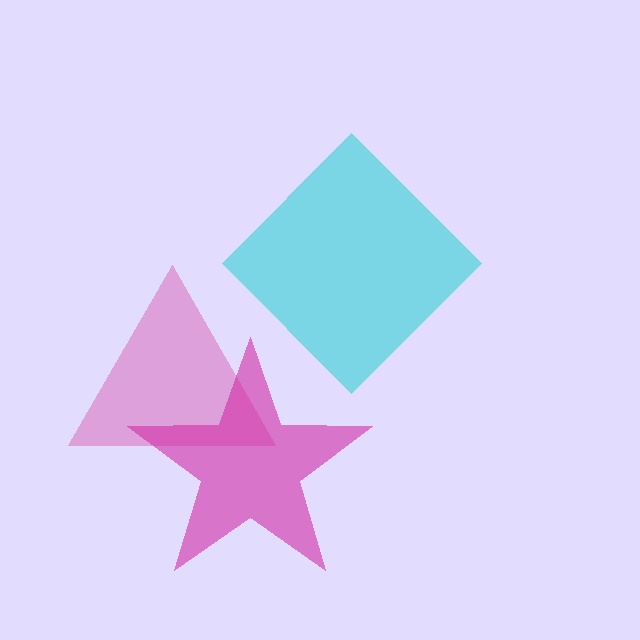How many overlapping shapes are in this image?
There are 3 overlapping shapes in the image.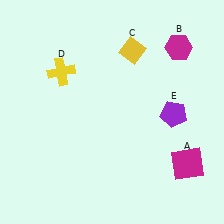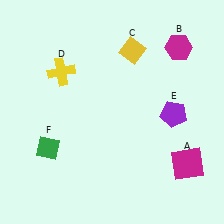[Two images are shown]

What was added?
A green diamond (F) was added in Image 2.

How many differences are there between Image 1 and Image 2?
There is 1 difference between the two images.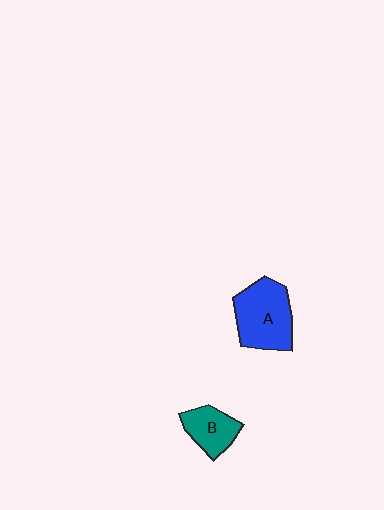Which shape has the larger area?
Shape A (blue).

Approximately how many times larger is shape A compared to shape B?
Approximately 1.7 times.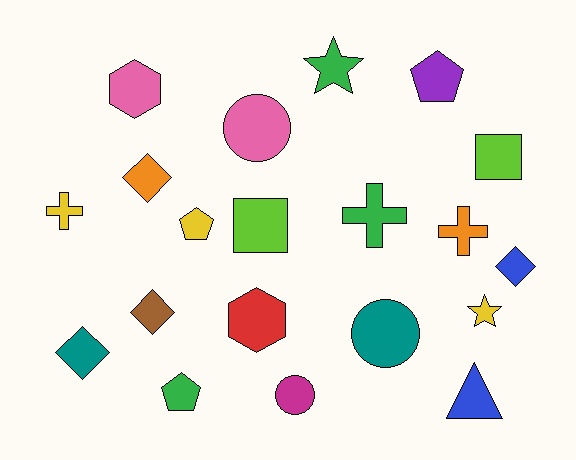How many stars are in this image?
There are 2 stars.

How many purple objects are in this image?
There is 1 purple object.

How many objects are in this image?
There are 20 objects.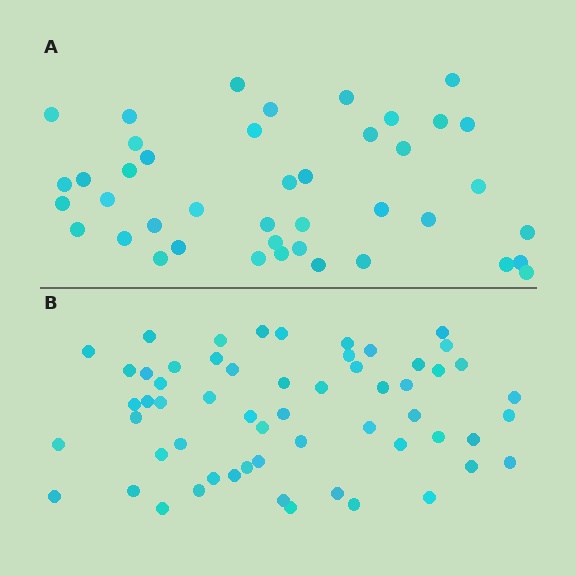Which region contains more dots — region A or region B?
Region B (the bottom region) has more dots.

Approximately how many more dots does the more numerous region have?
Region B has approximately 15 more dots than region A.